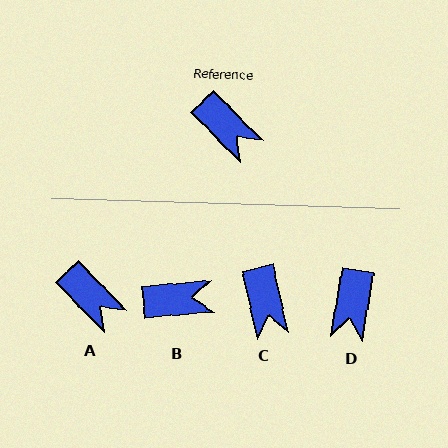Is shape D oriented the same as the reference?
No, it is off by about 54 degrees.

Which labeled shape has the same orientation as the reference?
A.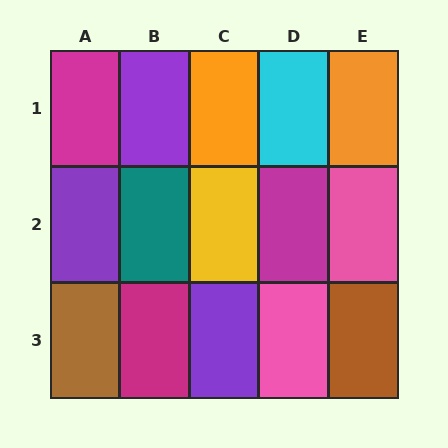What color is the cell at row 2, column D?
Magenta.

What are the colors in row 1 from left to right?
Magenta, purple, orange, cyan, orange.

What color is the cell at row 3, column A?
Brown.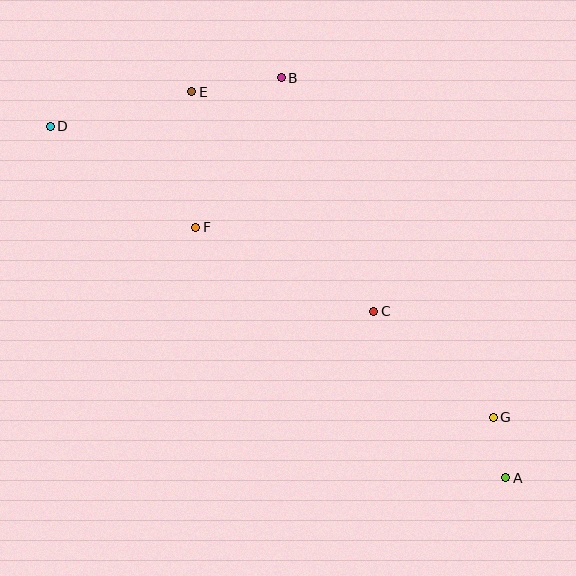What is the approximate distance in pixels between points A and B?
The distance between A and B is approximately 459 pixels.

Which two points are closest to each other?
Points A and G are closest to each other.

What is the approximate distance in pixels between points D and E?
The distance between D and E is approximately 146 pixels.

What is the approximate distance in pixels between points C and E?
The distance between C and E is approximately 285 pixels.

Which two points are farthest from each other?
Points A and D are farthest from each other.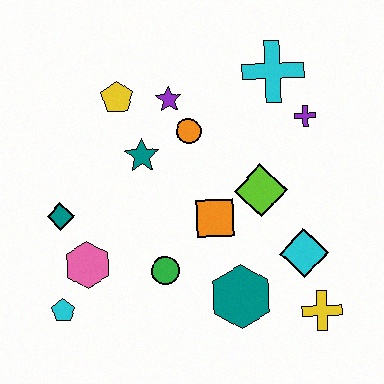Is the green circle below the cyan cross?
Yes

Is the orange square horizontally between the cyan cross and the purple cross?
No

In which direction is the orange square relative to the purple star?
The orange square is below the purple star.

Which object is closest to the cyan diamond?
The yellow cross is closest to the cyan diamond.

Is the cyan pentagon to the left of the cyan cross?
Yes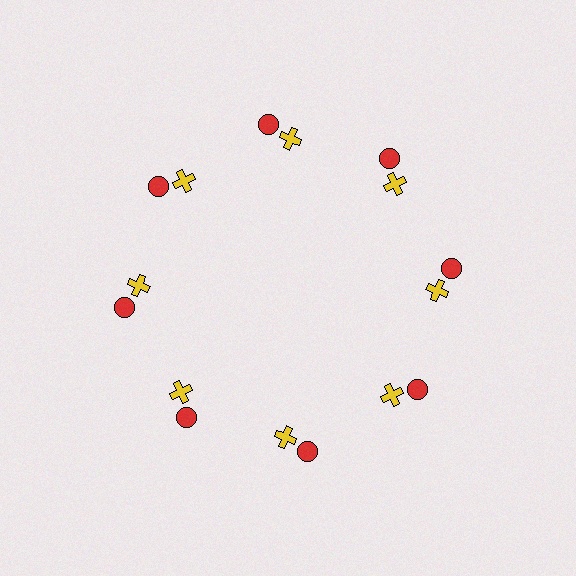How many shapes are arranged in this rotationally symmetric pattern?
There are 16 shapes, arranged in 8 groups of 2.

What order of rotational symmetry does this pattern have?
This pattern has 8-fold rotational symmetry.